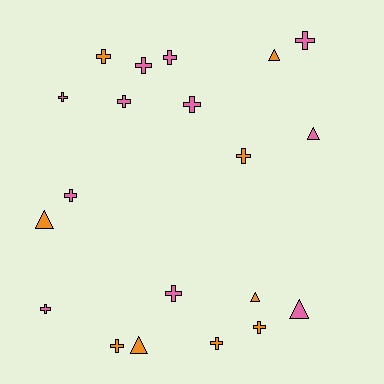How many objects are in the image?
There are 20 objects.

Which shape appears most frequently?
Cross, with 14 objects.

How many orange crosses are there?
There are 5 orange crosses.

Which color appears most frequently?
Pink, with 11 objects.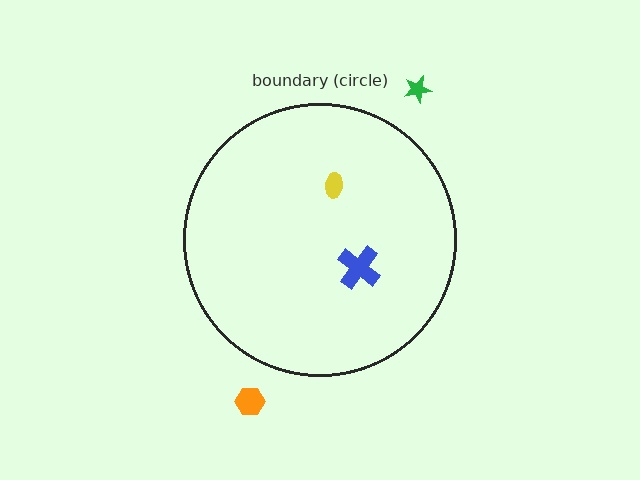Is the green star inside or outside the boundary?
Outside.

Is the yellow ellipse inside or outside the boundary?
Inside.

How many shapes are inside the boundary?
2 inside, 2 outside.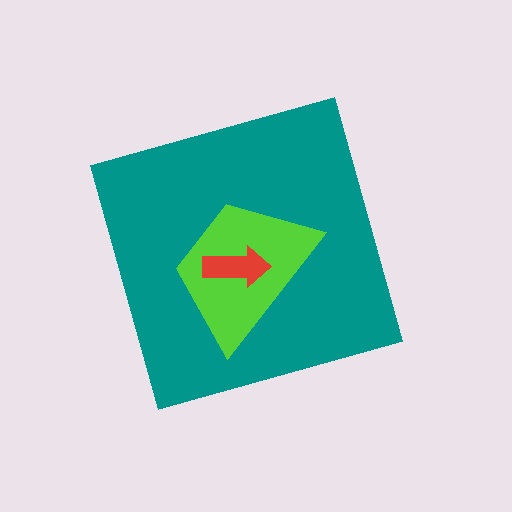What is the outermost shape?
The teal diamond.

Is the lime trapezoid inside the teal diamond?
Yes.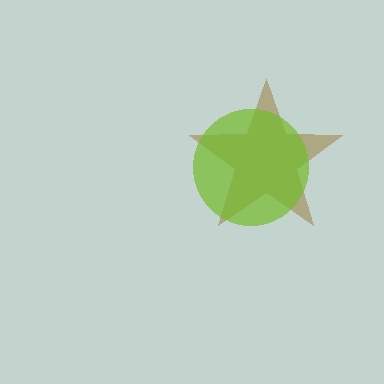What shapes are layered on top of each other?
The layered shapes are: a brown star, a lime circle.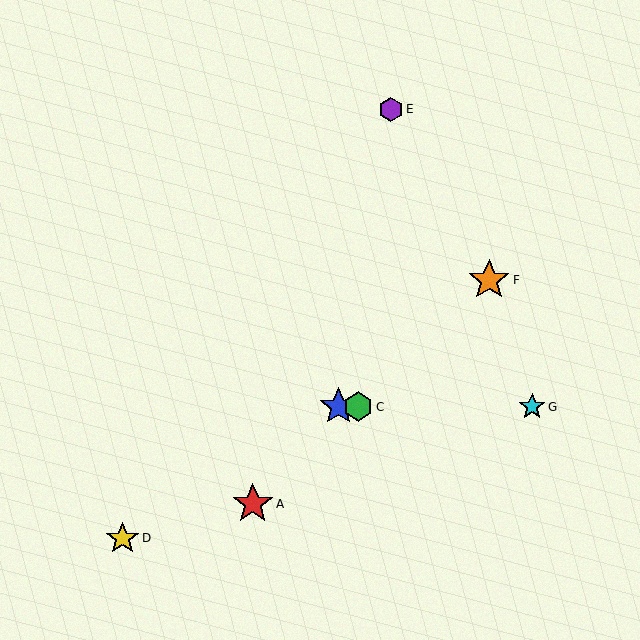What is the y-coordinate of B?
Object B is at y≈407.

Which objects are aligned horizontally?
Objects B, C, G are aligned horizontally.